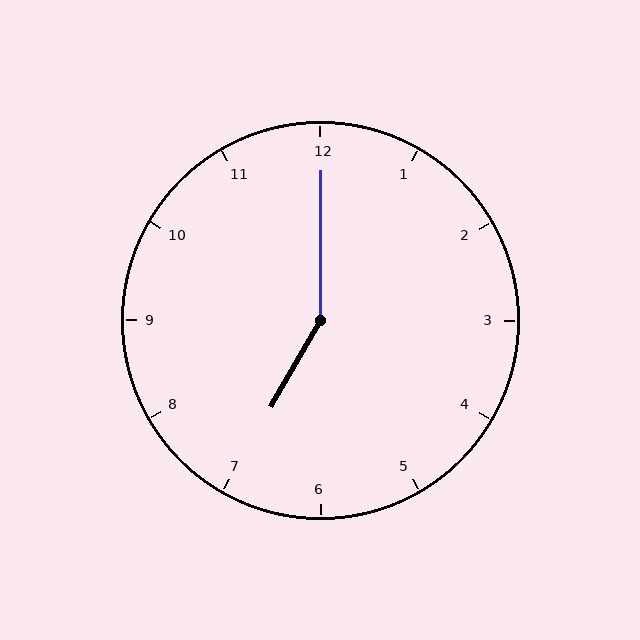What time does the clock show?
7:00.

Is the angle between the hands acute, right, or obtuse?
It is obtuse.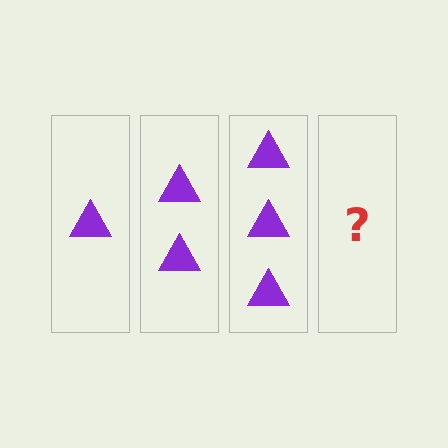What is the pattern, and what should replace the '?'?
The pattern is that each step adds one more triangle. The '?' should be 4 triangles.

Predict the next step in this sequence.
The next step is 4 triangles.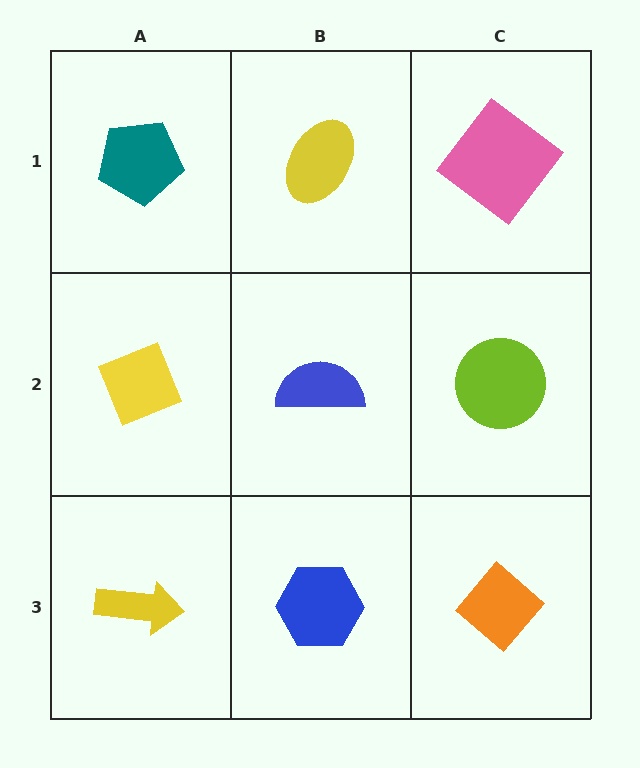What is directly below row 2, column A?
A yellow arrow.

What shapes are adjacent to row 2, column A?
A teal pentagon (row 1, column A), a yellow arrow (row 3, column A), a blue semicircle (row 2, column B).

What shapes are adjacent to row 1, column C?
A lime circle (row 2, column C), a yellow ellipse (row 1, column B).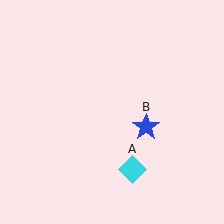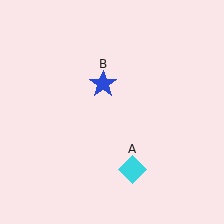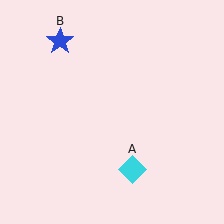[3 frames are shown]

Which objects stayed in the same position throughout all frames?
Cyan diamond (object A) remained stationary.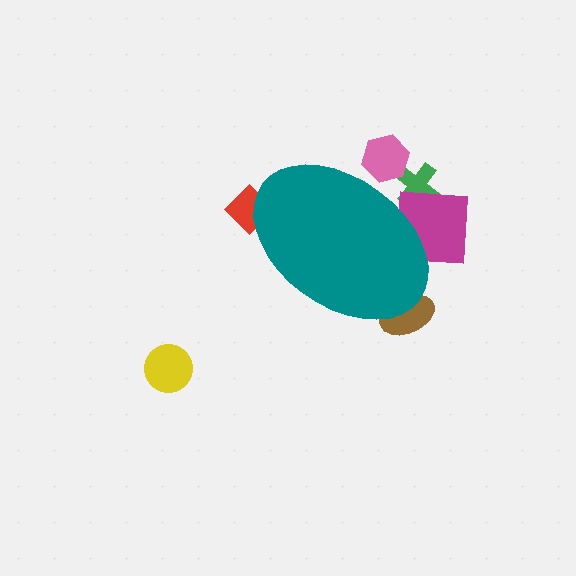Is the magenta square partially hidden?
Yes, the magenta square is partially hidden behind the teal ellipse.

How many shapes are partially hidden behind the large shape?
5 shapes are partially hidden.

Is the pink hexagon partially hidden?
Yes, the pink hexagon is partially hidden behind the teal ellipse.